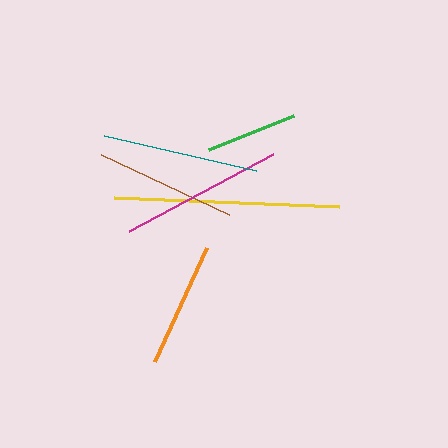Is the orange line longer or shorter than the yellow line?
The yellow line is longer than the orange line.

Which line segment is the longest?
The yellow line is the longest at approximately 226 pixels.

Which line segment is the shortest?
The green line is the shortest at approximately 92 pixels.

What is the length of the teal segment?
The teal segment is approximately 156 pixels long.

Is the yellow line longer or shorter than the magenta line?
The yellow line is longer than the magenta line.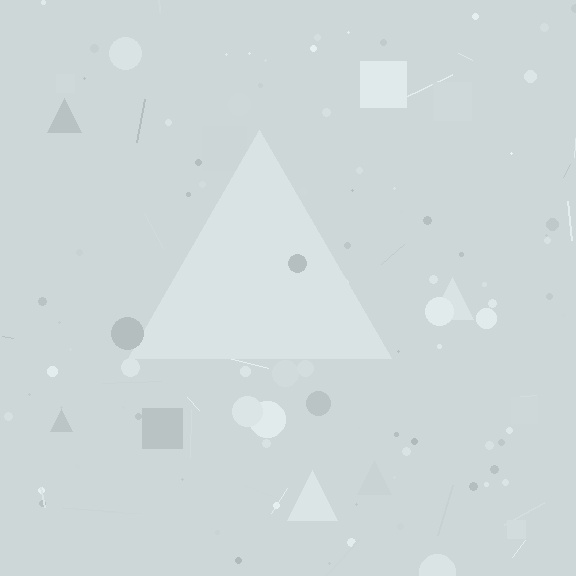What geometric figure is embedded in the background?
A triangle is embedded in the background.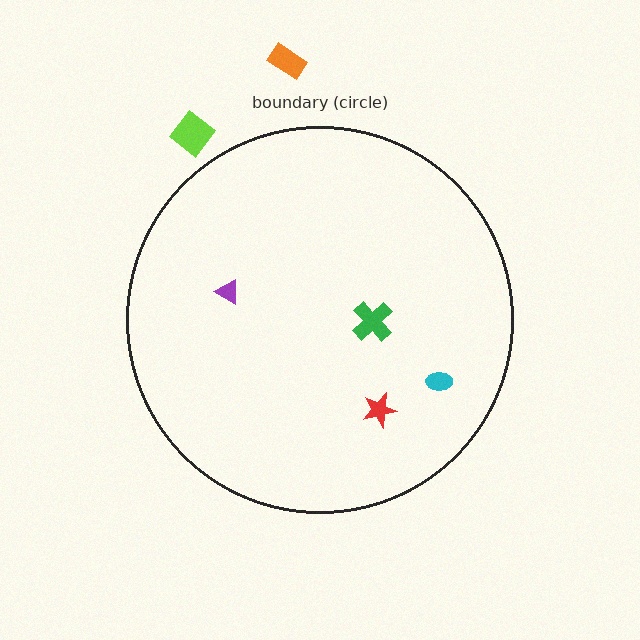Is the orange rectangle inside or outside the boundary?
Outside.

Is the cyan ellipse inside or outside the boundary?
Inside.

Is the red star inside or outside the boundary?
Inside.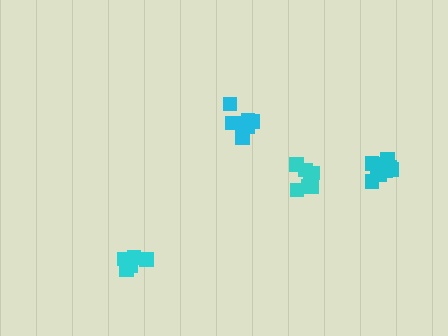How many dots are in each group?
Group 1: 9 dots, Group 2: 7 dots, Group 3: 11 dots, Group 4: 7 dots (34 total).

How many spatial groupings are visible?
There are 4 spatial groupings.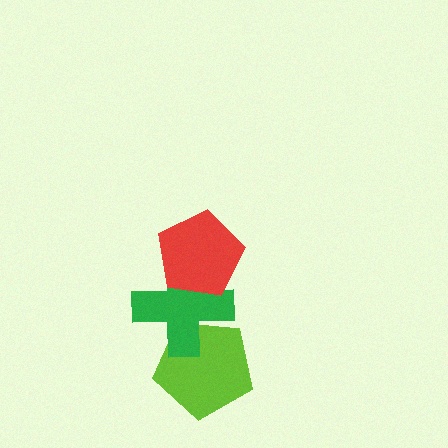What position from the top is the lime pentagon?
The lime pentagon is 3rd from the top.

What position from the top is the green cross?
The green cross is 2nd from the top.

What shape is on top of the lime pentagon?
The green cross is on top of the lime pentagon.